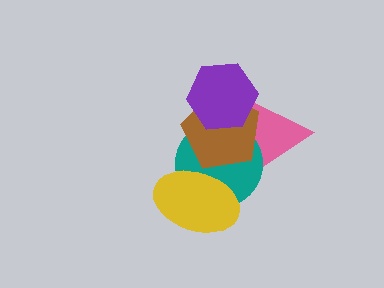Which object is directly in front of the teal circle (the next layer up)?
The brown pentagon is directly in front of the teal circle.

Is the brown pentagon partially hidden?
Yes, it is partially covered by another shape.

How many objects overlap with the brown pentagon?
4 objects overlap with the brown pentagon.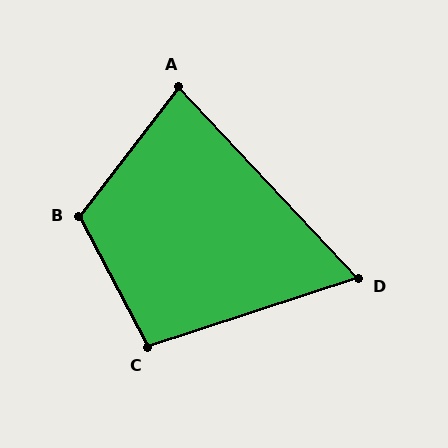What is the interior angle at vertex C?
Approximately 100 degrees (obtuse).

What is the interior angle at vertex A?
Approximately 80 degrees (acute).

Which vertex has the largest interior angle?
B, at approximately 115 degrees.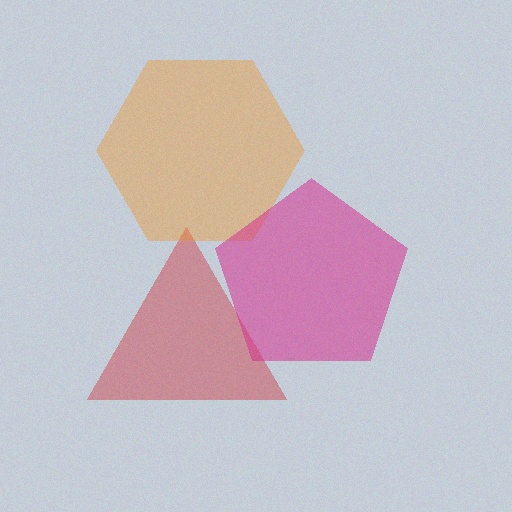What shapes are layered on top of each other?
The layered shapes are: a red triangle, an orange hexagon, a magenta pentagon.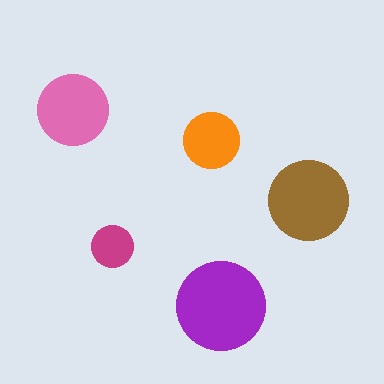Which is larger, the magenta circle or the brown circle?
The brown one.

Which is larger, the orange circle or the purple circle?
The purple one.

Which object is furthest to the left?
The pink circle is leftmost.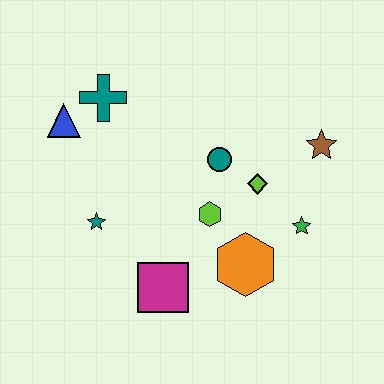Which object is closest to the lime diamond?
The teal circle is closest to the lime diamond.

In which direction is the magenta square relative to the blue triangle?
The magenta square is below the blue triangle.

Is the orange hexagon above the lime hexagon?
No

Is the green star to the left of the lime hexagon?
No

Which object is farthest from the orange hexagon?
The blue triangle is farthest from the orange hexagon.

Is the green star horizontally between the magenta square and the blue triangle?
No